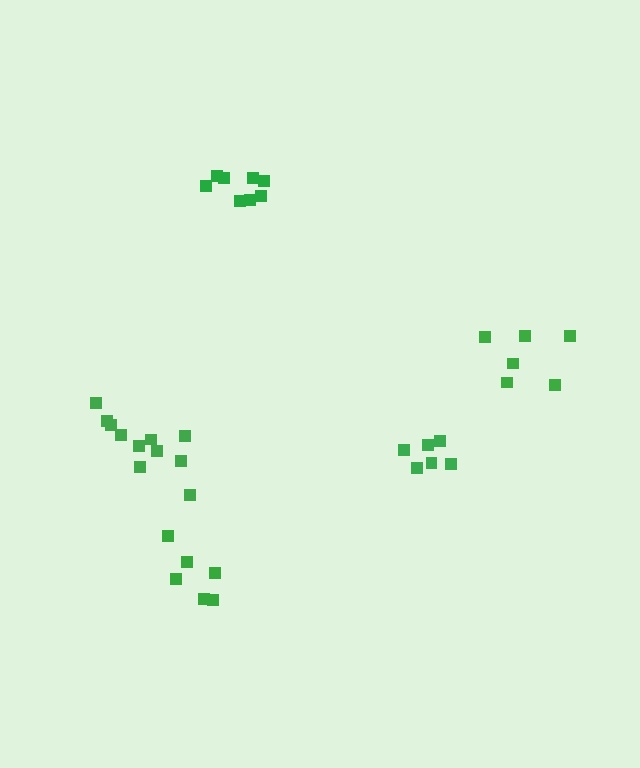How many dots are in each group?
Group 1: 6 dots, Group 2: 8 dots, Group 3: 7 dots, Group 4: 6 dots, Group 5: 11 dots (38 total).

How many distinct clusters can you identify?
There are 5 distinct clusters.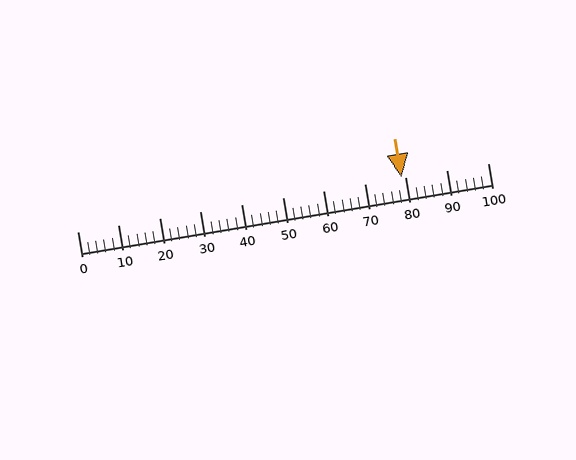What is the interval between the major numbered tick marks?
The major tick marks are spaced 10 units apart.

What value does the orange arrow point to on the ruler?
The orange arrow points to approximately 79.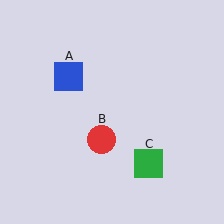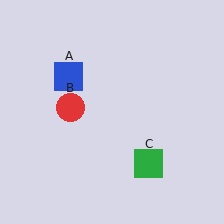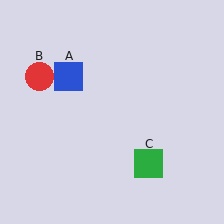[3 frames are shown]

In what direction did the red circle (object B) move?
The red circle (object B) moved up and to the left.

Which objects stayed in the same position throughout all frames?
Blue square (object A) and green square (object C) remained stationary.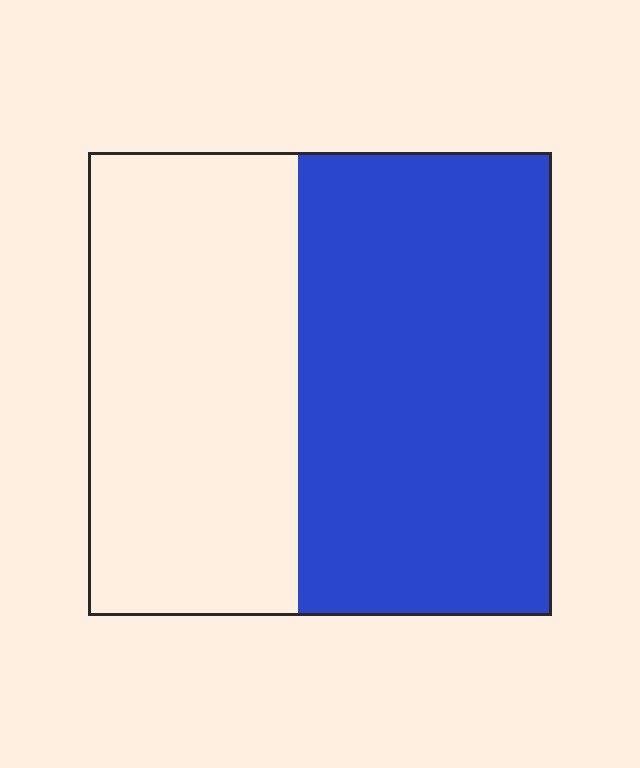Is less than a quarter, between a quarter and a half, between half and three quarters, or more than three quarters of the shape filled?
Between half and three quarters.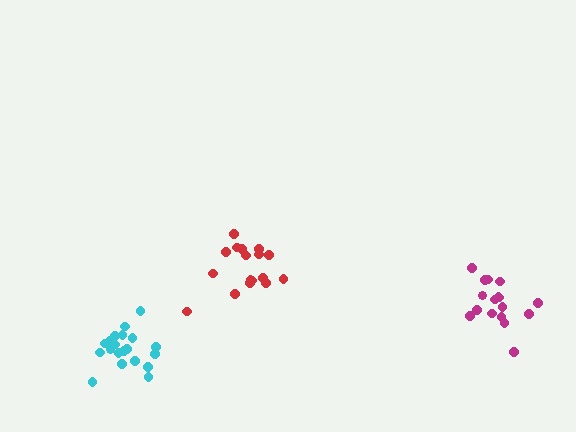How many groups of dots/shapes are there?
There are 3 groups.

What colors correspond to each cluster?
The clusters are colored: red, magenta, cyan.